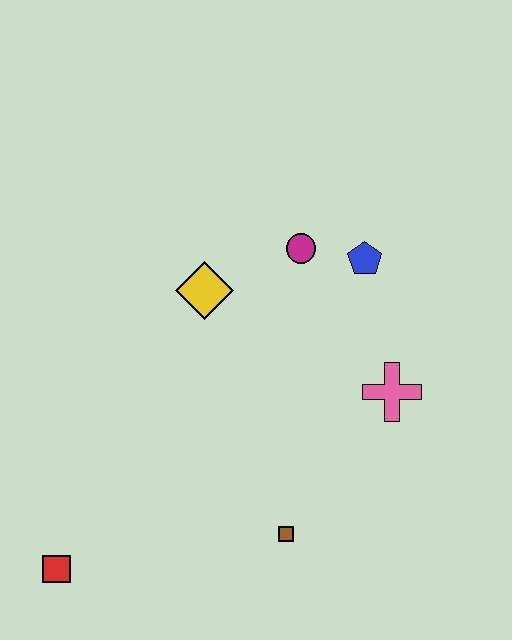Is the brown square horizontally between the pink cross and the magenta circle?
No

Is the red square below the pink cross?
Yes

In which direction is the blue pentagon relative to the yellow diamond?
The blue pentagon is to the right of the yellow diamond.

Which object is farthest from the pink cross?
The red square is farthest from the pink cross.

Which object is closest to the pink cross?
The blue pentagon is closest to the pink cross.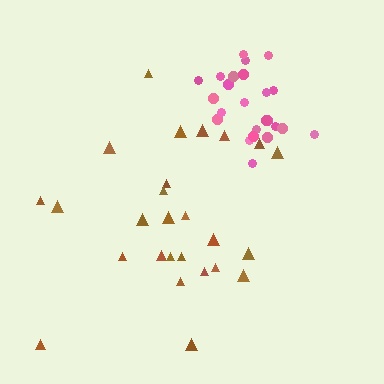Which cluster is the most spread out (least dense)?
Brown.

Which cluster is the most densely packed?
Pink.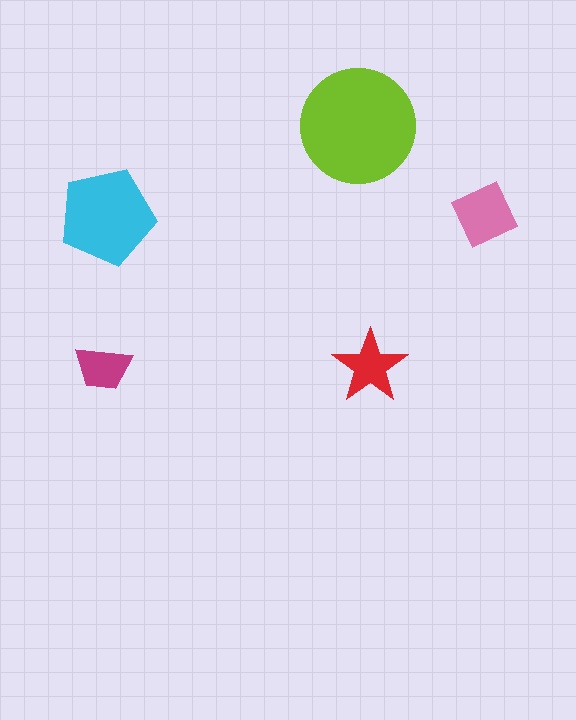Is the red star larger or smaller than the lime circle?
Smaller.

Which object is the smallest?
The magenta trapezoid.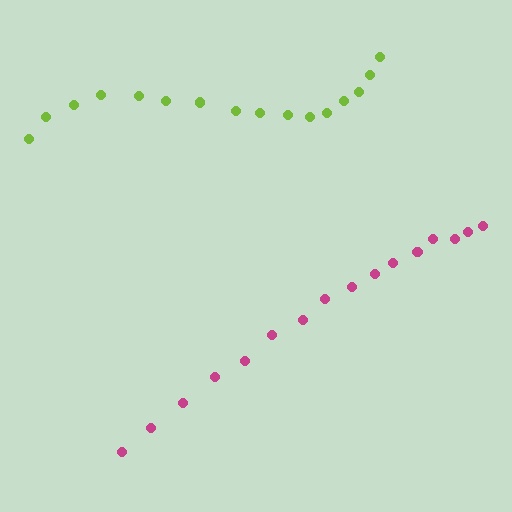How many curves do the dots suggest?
There are 2 distinct paths.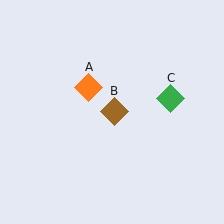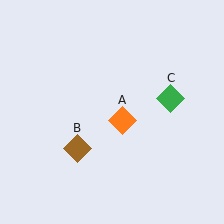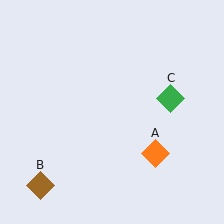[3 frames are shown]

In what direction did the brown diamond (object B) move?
The brown diamond (object B) moved down and to the left.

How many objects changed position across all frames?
2 objects changed position: orange diamond (object A), brown diamond (object B).